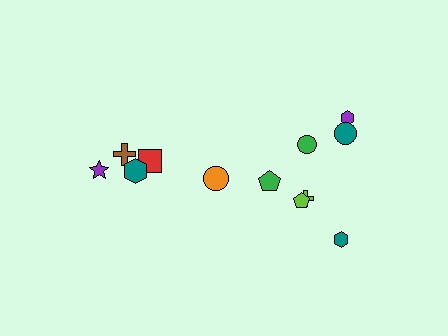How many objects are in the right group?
There are 8 objects.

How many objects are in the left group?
There are 5 objects.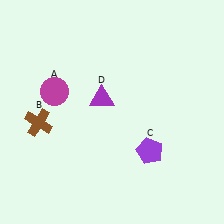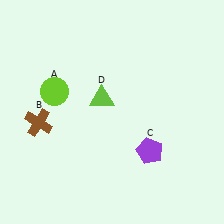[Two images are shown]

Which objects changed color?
A changed from magenta to lime. D changed from purple to lime.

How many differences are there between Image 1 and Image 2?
There are 2 differences between the two images.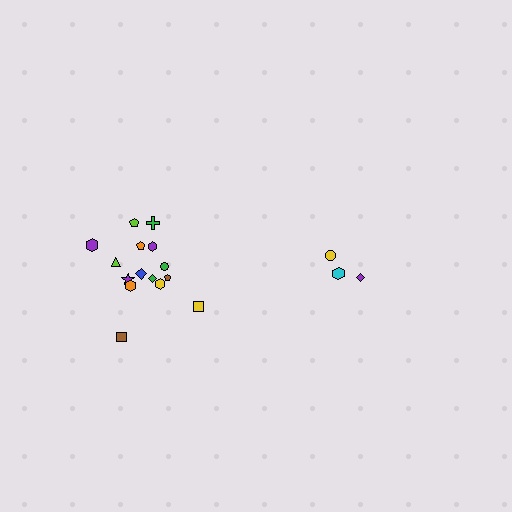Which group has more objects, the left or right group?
The left group.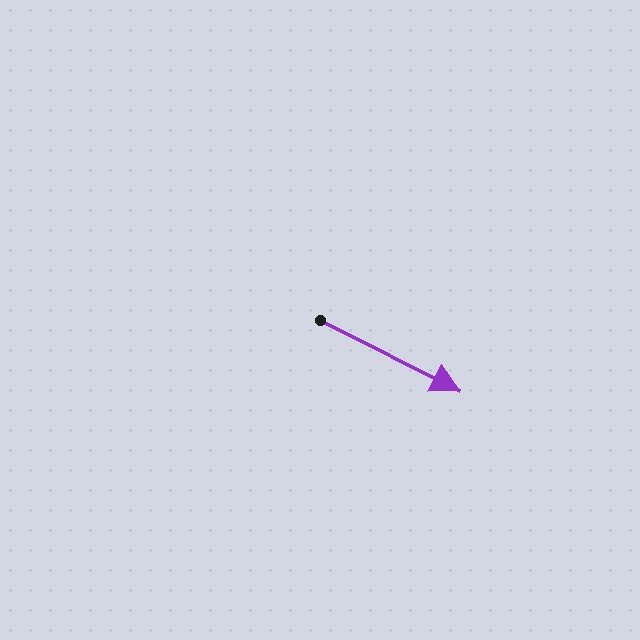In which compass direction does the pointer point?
Southeast.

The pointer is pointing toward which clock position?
Roughly 4 o'clock.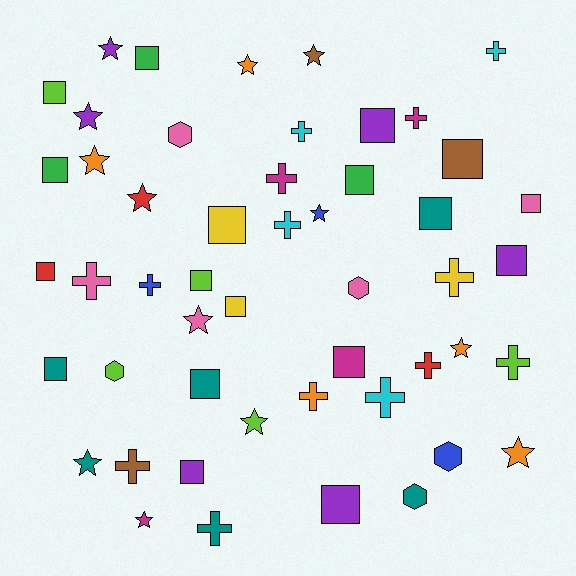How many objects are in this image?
There are 50 objects.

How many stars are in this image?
There are 13 stars.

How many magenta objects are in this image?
There are 4 magenta objects.